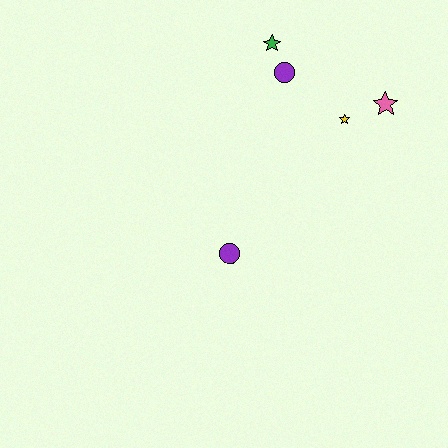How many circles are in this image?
There are 2 circles.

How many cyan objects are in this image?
There are no cyan objects.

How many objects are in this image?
There are 5 objects.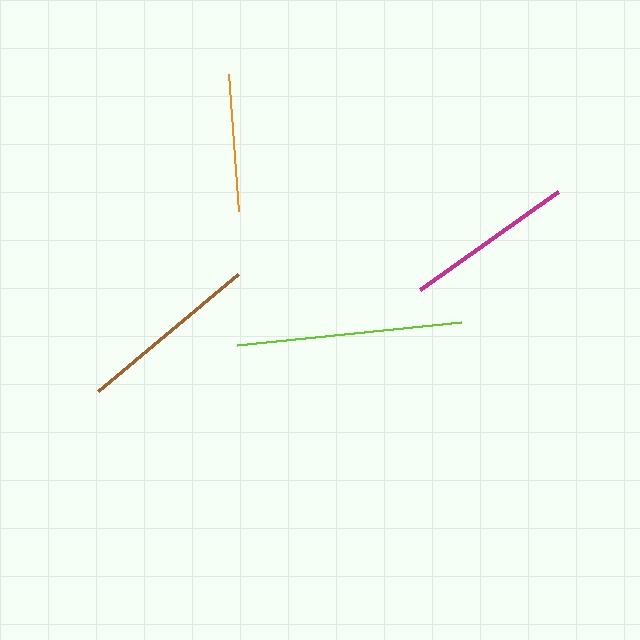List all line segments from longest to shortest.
From longest to shortest: lime, brown, magenta, orange.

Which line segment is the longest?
The lime line is the longest at approximately 225 pixels.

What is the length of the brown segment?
The brown segment is approximately 182 pixels long.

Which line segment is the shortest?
The orange line is the shortest at approximately 137 pixels.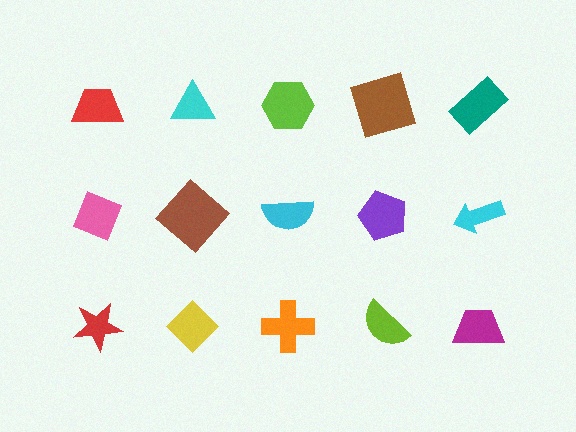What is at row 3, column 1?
A red star.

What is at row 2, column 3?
A cyan semicircle.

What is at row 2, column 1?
A pink diamond.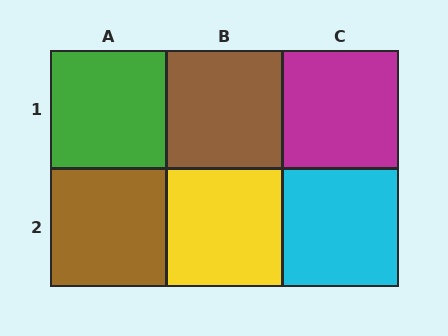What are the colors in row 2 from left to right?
Brown, yellow, cyan.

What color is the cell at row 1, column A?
Green.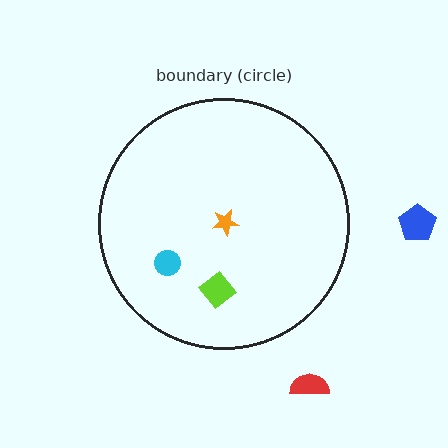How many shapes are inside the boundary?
3 inside, 2 outside.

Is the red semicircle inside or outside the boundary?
Outside.